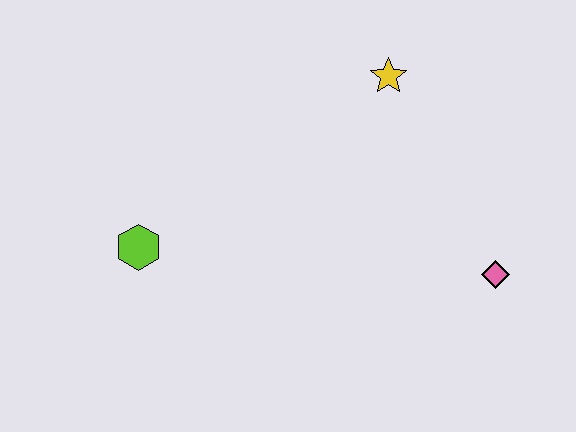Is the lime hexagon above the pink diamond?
Yes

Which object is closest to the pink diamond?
The yellow star is closest to the pink diamond.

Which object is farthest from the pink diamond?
The lime hexagon is farthest from the pink diamond.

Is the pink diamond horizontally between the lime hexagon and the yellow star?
No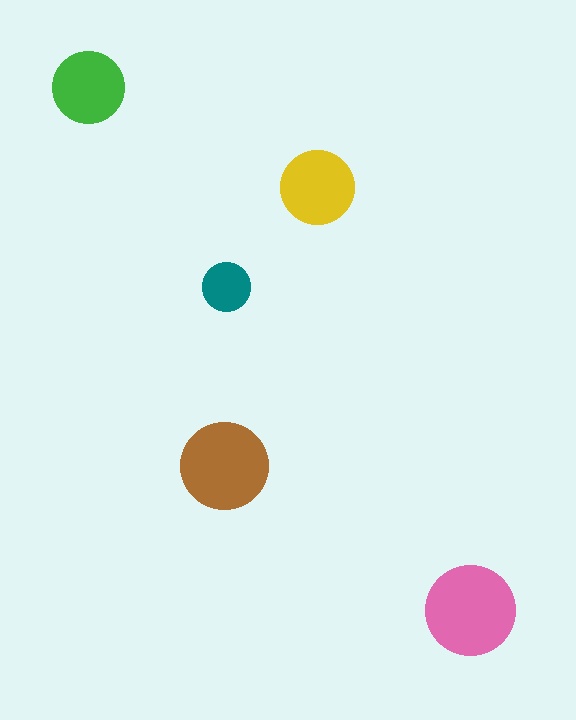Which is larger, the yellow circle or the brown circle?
The brown one.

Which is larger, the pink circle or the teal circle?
The pink one.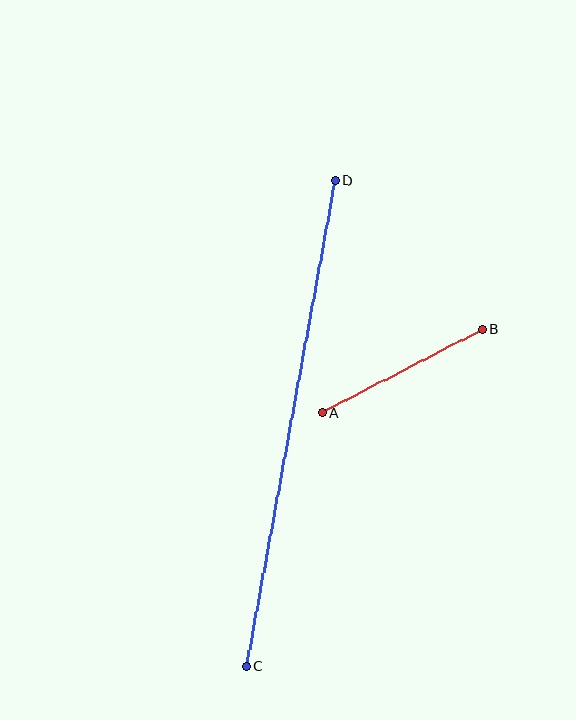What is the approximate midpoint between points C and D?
The midpoint is at approximately (291, 423) pixels.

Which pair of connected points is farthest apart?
Points C and D are farthest apart.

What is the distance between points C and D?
The distance is approximately 494 pixels.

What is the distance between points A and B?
The distance is approximately 181 pixels.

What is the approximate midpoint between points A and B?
The midpoint is at approximately (402, 371) pixels.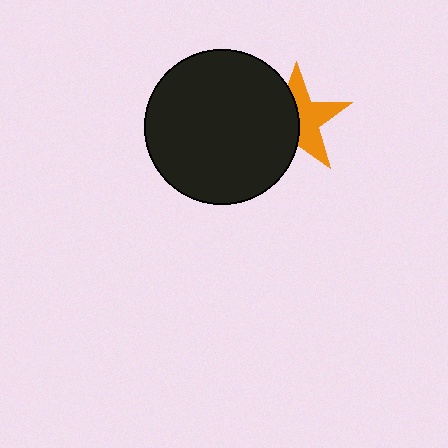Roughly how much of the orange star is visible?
About half of it is visible (roughly 51%).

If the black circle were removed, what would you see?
You would see the complete orange star.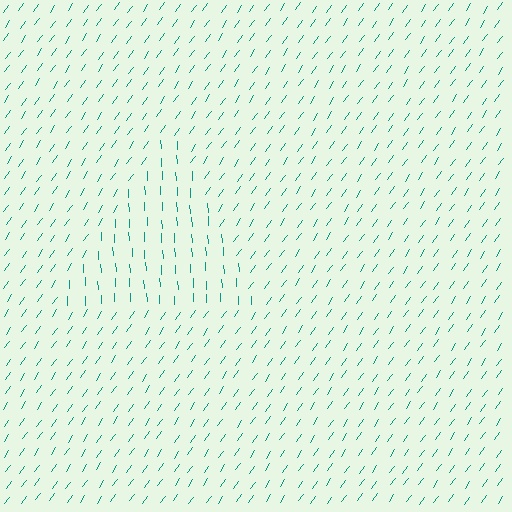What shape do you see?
I see a triangle.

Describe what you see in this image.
The image is filled with small teal line segments. A triangle region in the image has lines oriented differently from the surrounding lines, creating a visible texture boundary.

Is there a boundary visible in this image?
Yes, there is a texture boundary formed by a change in line orientation.